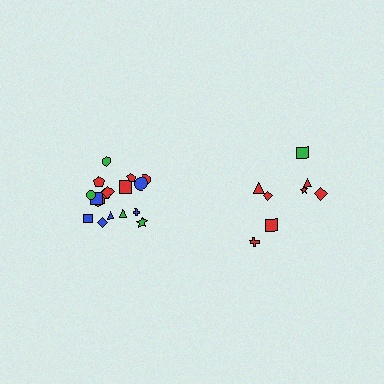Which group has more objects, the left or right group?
The left group.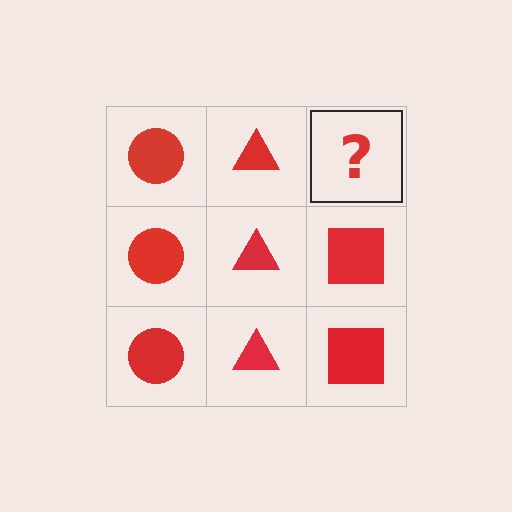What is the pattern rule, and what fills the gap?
The rule is that each column has a consistent shape. The gap should be filled with a red square.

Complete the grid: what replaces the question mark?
The question mark should be replaced with a red square.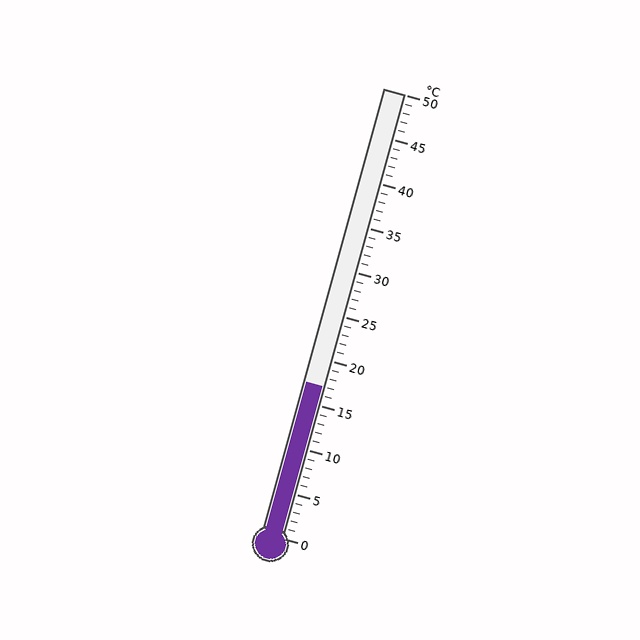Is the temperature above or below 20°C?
The temperature is below 20°C.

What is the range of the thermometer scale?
The thermometer scale ranges from 0°C to 50°C.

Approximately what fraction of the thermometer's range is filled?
The thermometer is filled to approximately 35% of its range.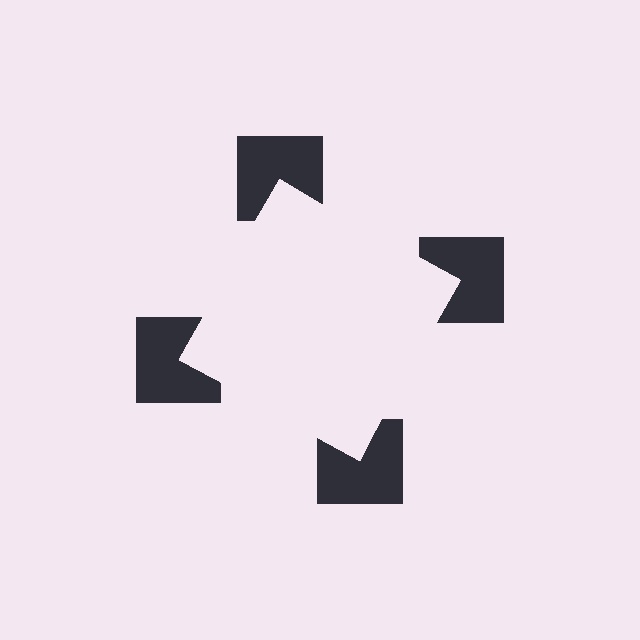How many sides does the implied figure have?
4 sides.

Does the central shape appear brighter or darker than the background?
It typically appears slightly brighter than the background, even though no actual brightness change is drawn.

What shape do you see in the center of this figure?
An illusory square — its edges are inferred from the aligned wedge cuts in the notched squares, not physically drawn.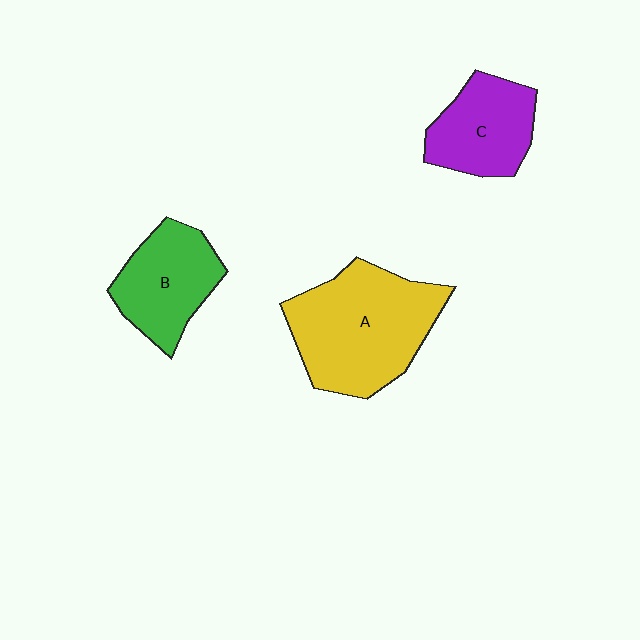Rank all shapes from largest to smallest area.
From largest to smallest: A (yellow), B (green), C (purple).